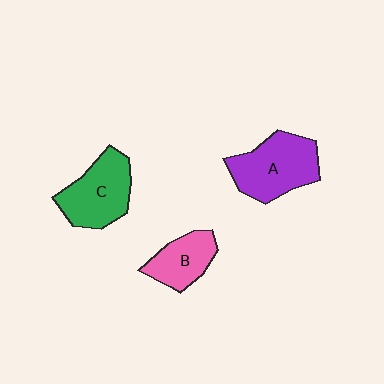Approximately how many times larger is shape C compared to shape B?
Approximately 1.4 times.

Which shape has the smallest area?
Shape B (pink).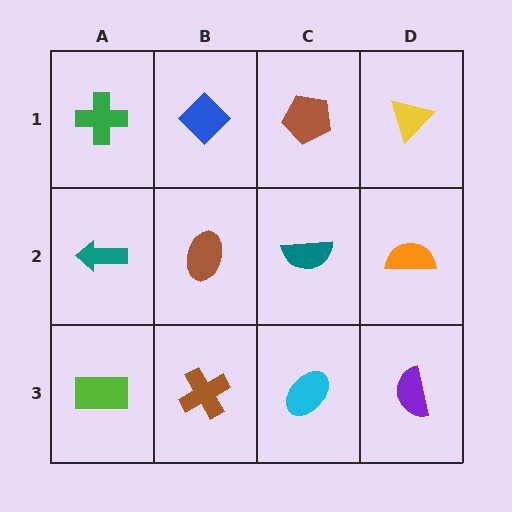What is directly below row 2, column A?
A lime rectangle.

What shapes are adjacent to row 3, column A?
A teal arrow (row 2, column A), a brown cross (row 3, column B).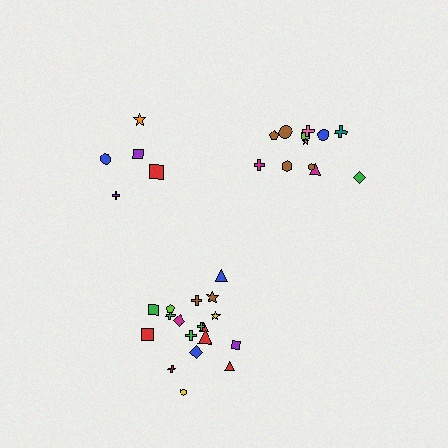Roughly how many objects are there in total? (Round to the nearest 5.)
Roughly 35 objects in total.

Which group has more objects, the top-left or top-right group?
The top-right group.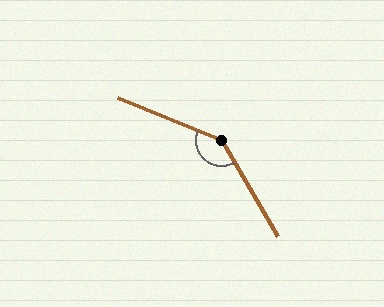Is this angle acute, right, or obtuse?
It is obtuse.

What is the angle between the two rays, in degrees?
Approximately 142 degrees.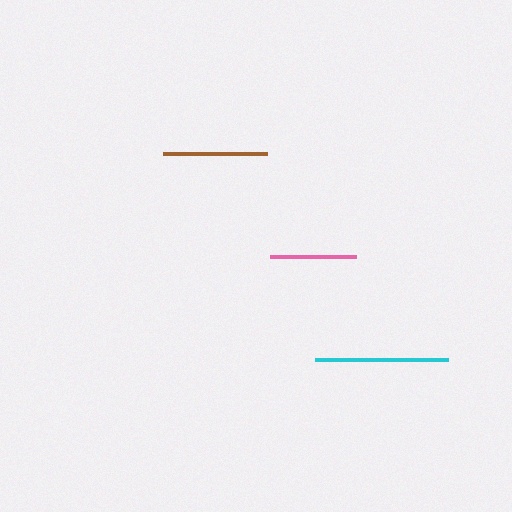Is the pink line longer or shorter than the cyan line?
The cyan line is longer than the pink line.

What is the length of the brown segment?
The brown segment is approximately 103 pixels long.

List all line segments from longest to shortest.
From longest to shortest: cyan, brown, pink.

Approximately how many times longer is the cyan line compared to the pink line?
The cyan line is approximately 1.5 times the length of the pink line.